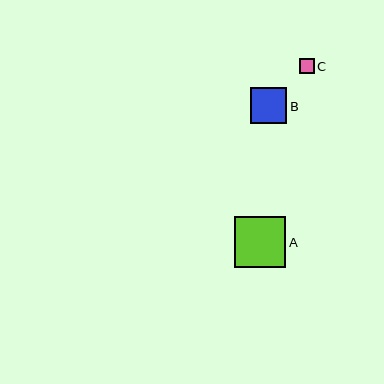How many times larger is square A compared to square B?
Square A is approximately 1.4 times the size of square B.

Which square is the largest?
Square A is the largest with a size of approximately 51 pixels.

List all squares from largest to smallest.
From largest to smallest: A, B, C.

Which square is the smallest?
Square C is the smallest with a size of approximately 15 pixels.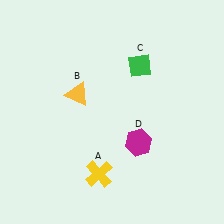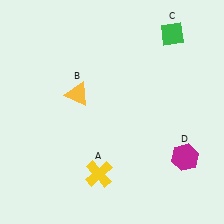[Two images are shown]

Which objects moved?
The objects that moved are: the green diamond (C), the magenta hexagon (D).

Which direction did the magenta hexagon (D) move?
The magenta hexagon (D) moved right.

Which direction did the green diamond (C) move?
The green diamond (C) moved right.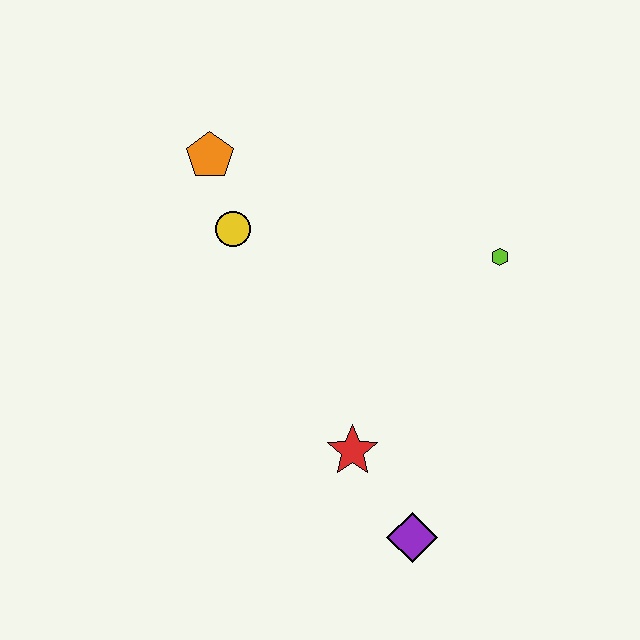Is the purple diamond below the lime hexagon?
Yes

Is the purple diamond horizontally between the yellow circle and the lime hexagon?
Yes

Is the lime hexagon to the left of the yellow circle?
No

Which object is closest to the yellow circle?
The orange pentagon is closest to the yellow circle.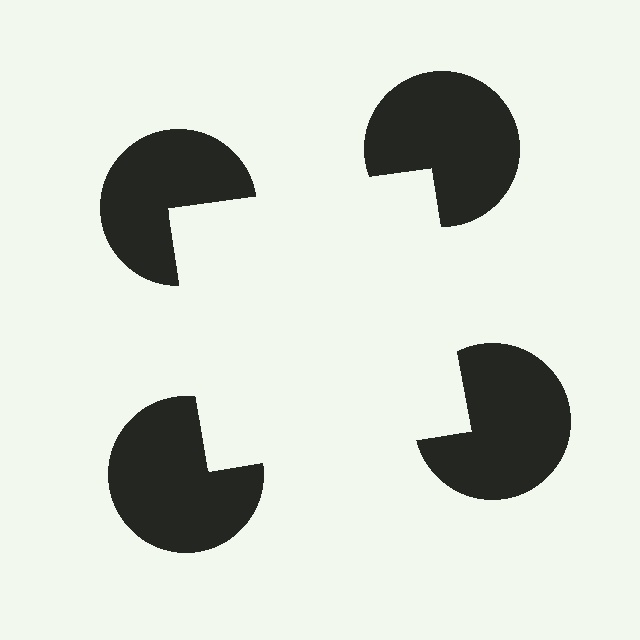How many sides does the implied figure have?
4 sides.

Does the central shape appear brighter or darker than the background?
It typically appears slightly brighter than the background, even though no actual brightness change is drawn.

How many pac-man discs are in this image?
There are 4 — one at each vertex of the illusory square.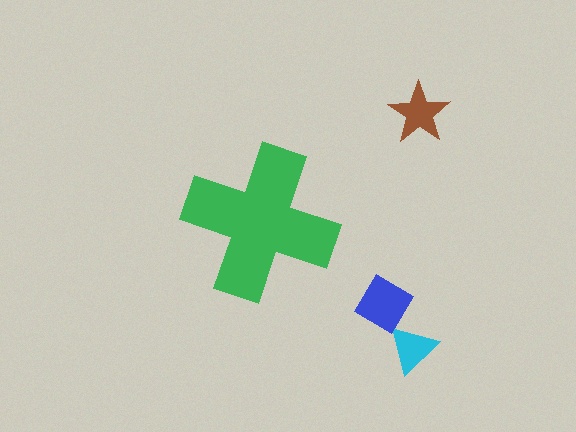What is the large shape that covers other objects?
A green cross.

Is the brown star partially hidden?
No, the brown star is fully visible.